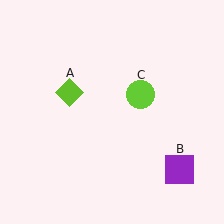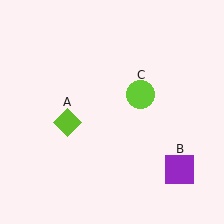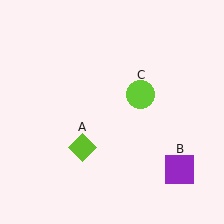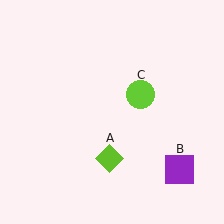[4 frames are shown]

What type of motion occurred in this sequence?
The lime diamond (object A) rotated counterclockwise around the center of the scene.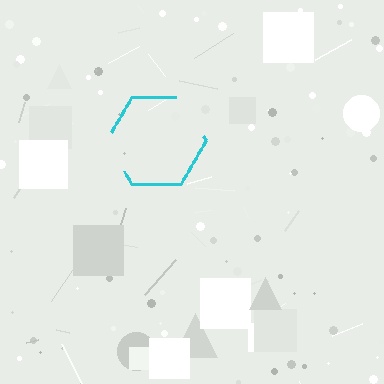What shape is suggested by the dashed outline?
The dashed outline suggests a hexagon.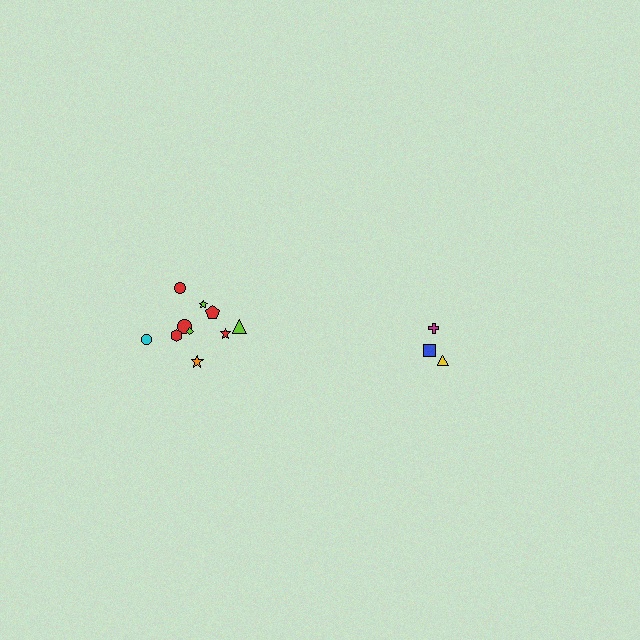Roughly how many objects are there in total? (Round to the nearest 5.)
Roughly 15 objects in total.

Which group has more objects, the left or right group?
The left group.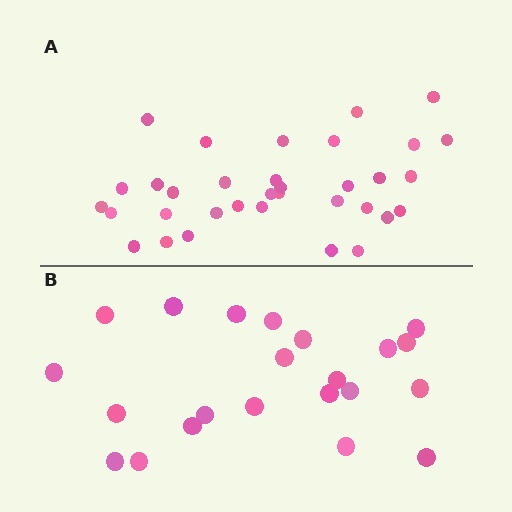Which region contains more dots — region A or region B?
Region A (the top region) has more dots.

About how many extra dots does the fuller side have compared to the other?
Region A has roughly 12 or so more dots than region B.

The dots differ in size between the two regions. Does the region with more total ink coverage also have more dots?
No. Region B has more total ink coverage because its dots are larger, but region A actually contains more individual dots. Total area can be misleading — the number of items is what matters here.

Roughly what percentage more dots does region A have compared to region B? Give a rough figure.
About 55% more.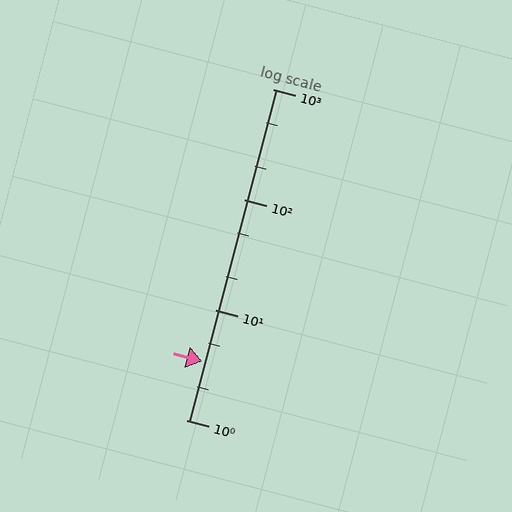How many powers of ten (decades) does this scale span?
The scale spans 3 decades, from 1 to 1000.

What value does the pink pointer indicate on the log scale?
The pointer indicates approximately 3.4.